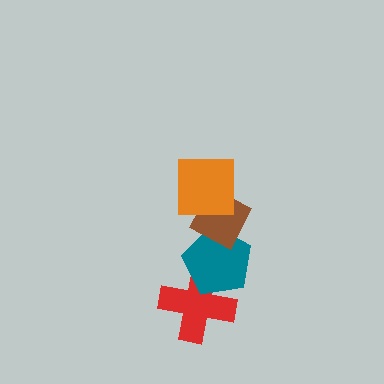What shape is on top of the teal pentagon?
The brown diamond is on top of the teal pentagon.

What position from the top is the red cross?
The red cross is 4th from the top.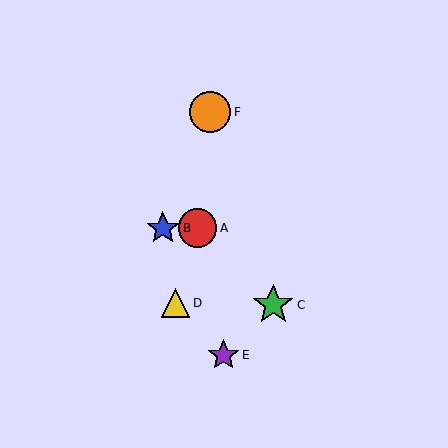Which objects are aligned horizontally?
Objects A, B are aligned horizontally.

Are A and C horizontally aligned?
No, A is at y≈228 and C is at y≈305.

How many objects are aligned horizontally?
2 objects (A, B) are aligned horizontally.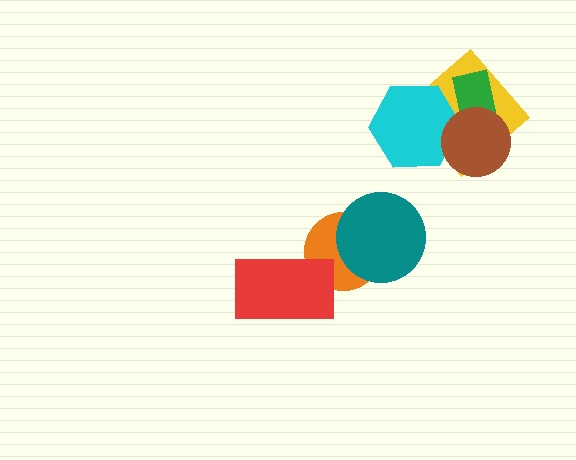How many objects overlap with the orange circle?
2 objects overlap with the orange circle.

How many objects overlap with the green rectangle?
3 objects overlap with the green rectangle.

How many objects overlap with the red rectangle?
1 object overlaps with the red rectangle.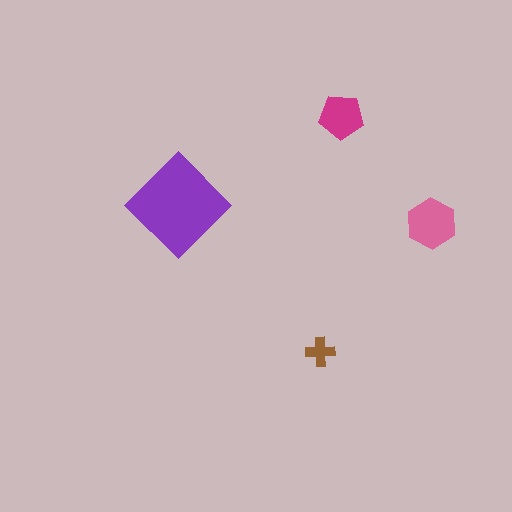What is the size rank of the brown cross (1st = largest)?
4th.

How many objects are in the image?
There are 4 objects in the image.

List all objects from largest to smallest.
The purple diamond, the pink hexagon, the magenta pentagon, the brown cross.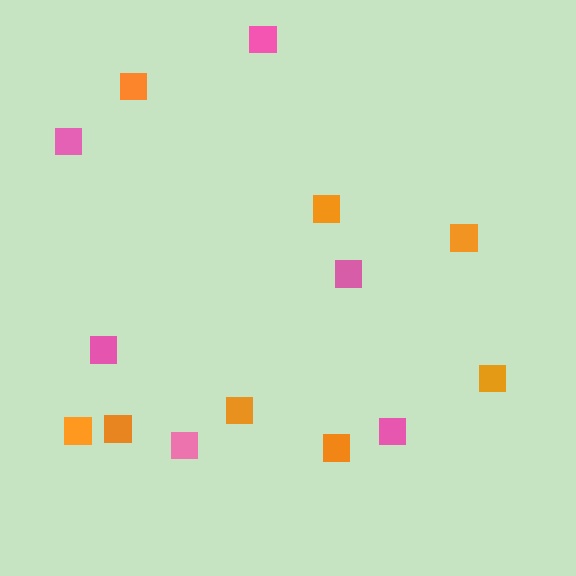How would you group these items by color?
There are 2 groups: one group of orange squares (8) and one group of pink squares (6).